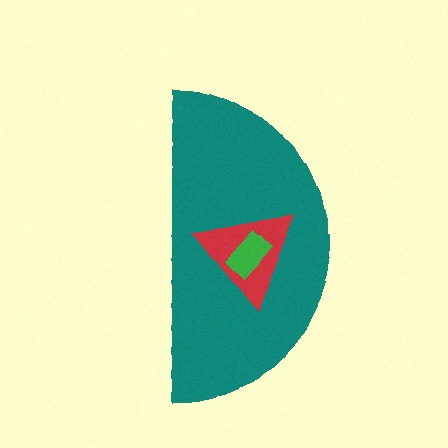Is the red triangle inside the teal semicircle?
Yes.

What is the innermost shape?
The green rectangle.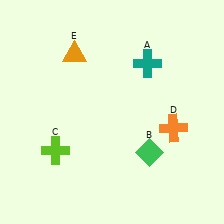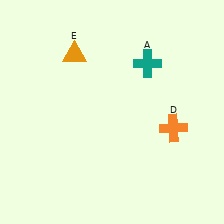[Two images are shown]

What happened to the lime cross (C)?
The lime cross (C) was removed in Image 2. It was in the bottom-left area of Image 1.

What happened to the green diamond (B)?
The green diamond (B) was removed in Image 2. It was in the bottom-right area of Image 1.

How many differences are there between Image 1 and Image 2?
There are 2 differences between the two images.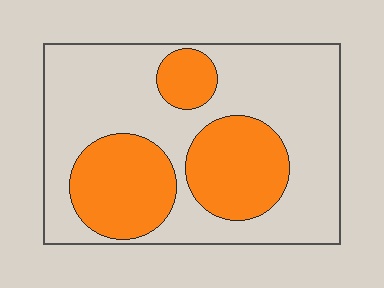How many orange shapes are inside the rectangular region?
3.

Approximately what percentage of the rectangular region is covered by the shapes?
Approximately 35%.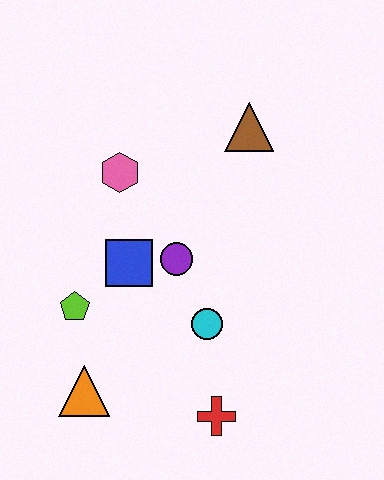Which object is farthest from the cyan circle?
The brown triangle is farthest from the cyan circle.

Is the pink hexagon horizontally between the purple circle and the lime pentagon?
Yes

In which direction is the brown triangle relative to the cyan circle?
The brown triangle is above the cyan circle.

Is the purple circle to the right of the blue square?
Yes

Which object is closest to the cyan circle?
The purple circle is closest to the cyan circle.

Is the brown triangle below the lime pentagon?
No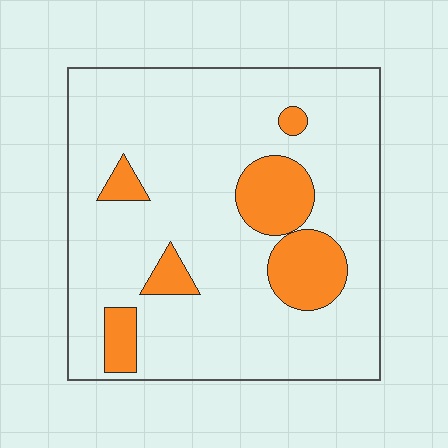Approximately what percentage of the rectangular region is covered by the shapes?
Approximately 15%.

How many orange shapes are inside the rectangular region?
6.